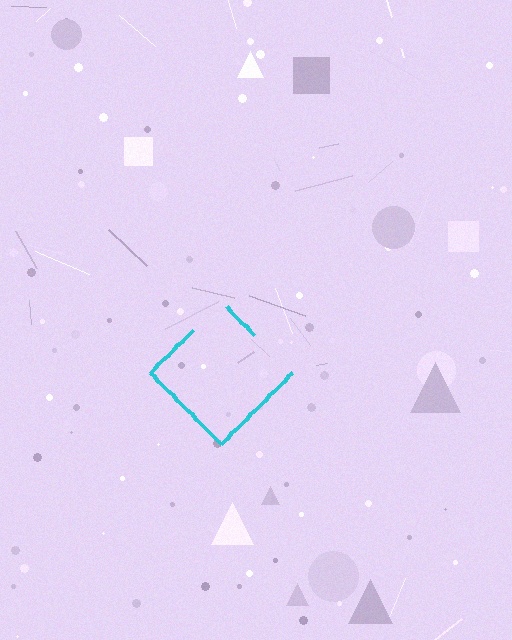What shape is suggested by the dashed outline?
The dashed outline suggests a diamond.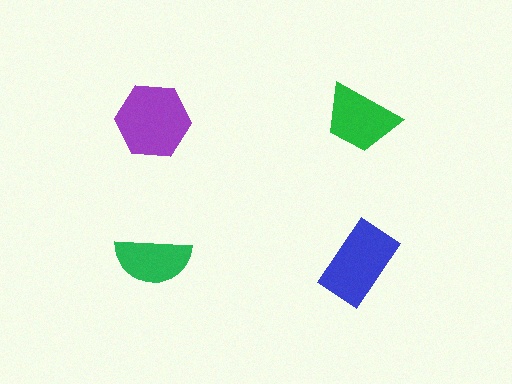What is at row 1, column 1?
A purple hexagon.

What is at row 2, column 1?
A green semicircle.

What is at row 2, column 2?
A blue rectangle.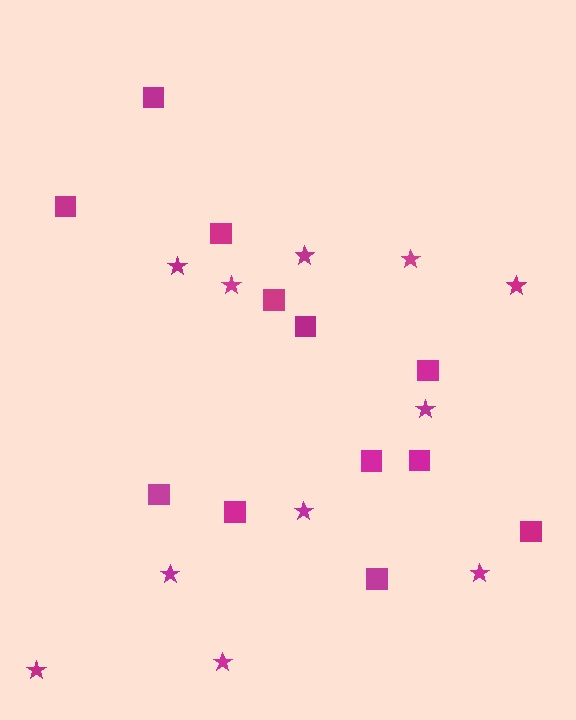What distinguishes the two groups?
There are 2 groups: one group of squares (12) and one group of stars (11).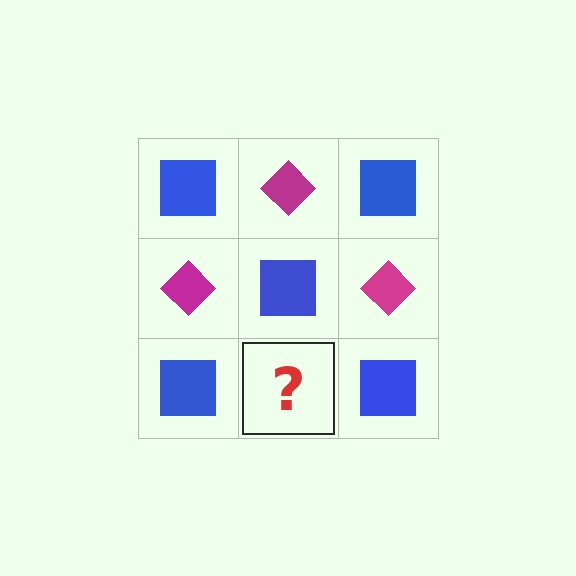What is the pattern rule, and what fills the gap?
The rule is that it alternates blue square and magenta diamond in a checkerboard pattern. The gap should be filled with a magenta diamond.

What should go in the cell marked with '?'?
The missing cell should contain a magenta diamond.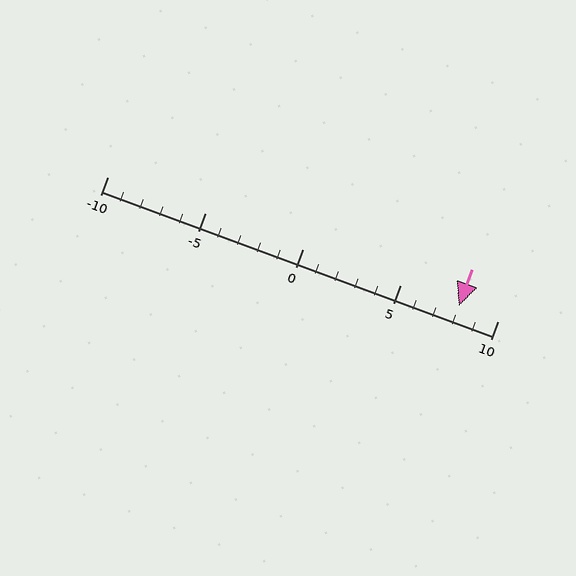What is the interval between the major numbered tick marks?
The major tick marks are spaced 5 units apart.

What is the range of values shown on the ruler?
The ruler shows values from -10 to 10.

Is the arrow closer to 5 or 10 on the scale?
The arrow is closer to 10.